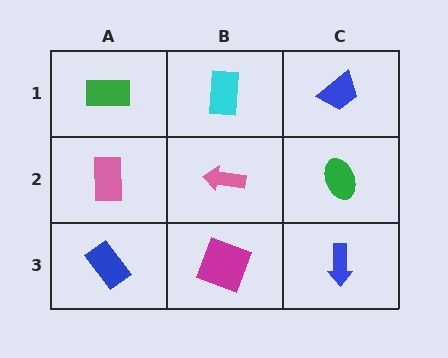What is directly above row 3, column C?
A green ellipse.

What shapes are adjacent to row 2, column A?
A green rectangle (row 1, column A), a blue rectangle (row 3, column A), a pink arrow (row 2, column B).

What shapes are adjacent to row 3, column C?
A green ellipse (row 2, column C), a magenta square (row 3, column B).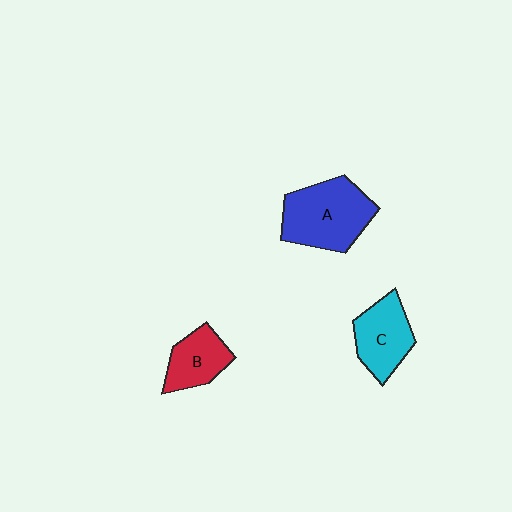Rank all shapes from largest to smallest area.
From largest to smallest: A (blue), C (cyan), B (red).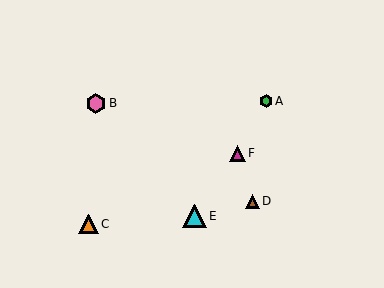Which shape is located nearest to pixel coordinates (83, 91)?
The pink hexagon (labeled B) at (96, 103) is nearest to that location.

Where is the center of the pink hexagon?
The center of the pink hexagon is at (96, 103).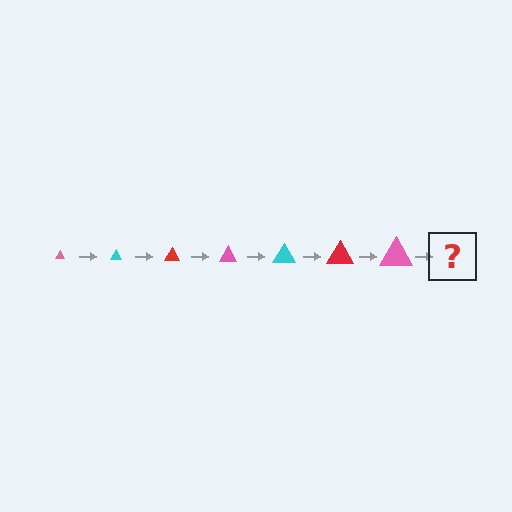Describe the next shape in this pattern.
It should be a cyan triangle, larger than the previous one.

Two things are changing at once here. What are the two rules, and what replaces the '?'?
The two rules are that the triangle grows larger each step and the color cycles through pink, cyan, and red. The '?' should be a cyan triangle, larger than the previous one.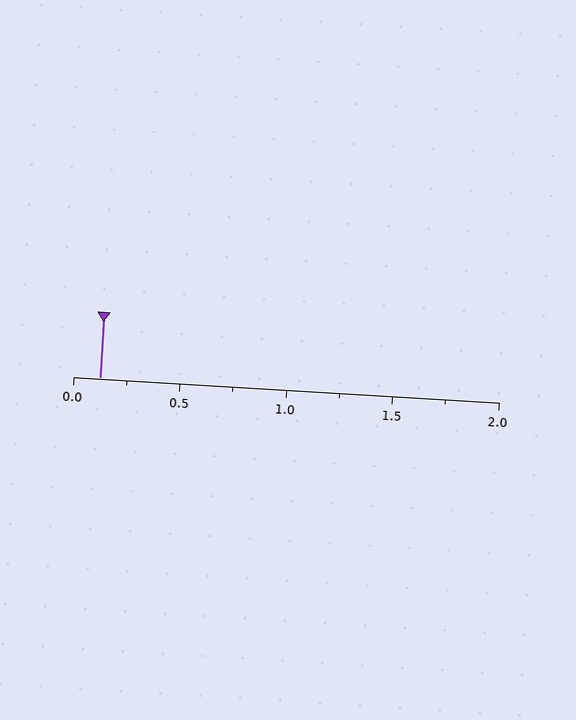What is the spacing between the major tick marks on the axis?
The major ticks are spaced 0.5 apart.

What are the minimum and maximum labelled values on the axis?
The axis runs from 0.0 to 2.0.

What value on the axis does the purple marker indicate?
The marker indicates approximately 0.12.